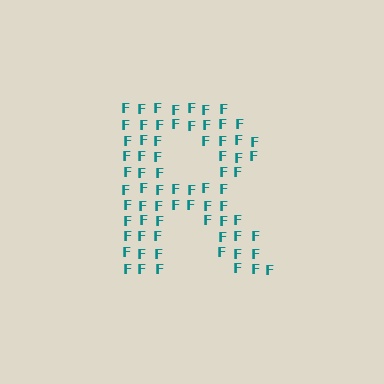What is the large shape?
The large shape is the letter R.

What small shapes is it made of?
It is made of small letter F's.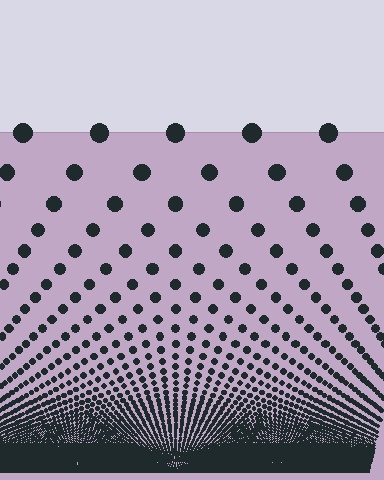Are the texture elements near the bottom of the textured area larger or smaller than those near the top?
Smaller. The gradient is inverted — elements near the bottom are smaller and denser.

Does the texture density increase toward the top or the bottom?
Density increases toward the bottom.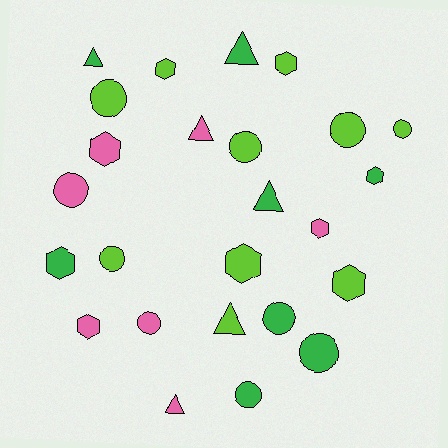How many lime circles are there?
There are 5 lime circles.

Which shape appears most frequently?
Circle, with 10 objects.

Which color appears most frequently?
Lime, with 10 objects.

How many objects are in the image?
There are 25 objects.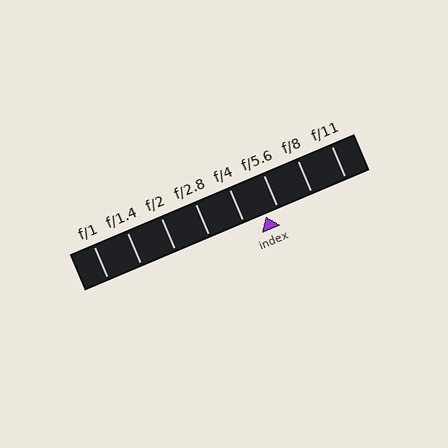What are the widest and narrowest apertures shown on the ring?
The widest aperture shown is f/1 and the narrowest is f/11.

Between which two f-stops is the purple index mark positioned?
The index mark is between f/4 and f/5.6.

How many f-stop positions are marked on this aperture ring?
There are 8 f-stop positions marked.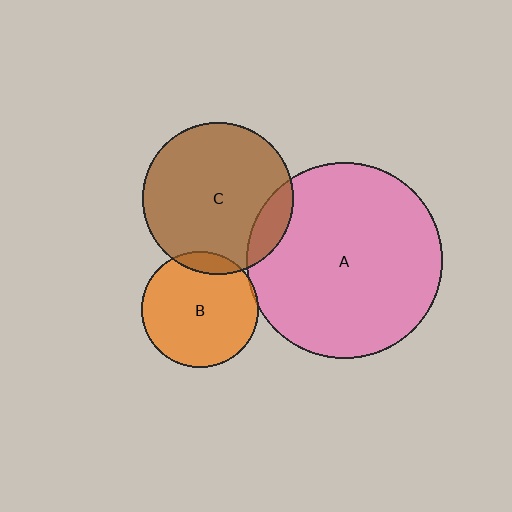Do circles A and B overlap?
Yes.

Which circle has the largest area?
Circle A (pink).